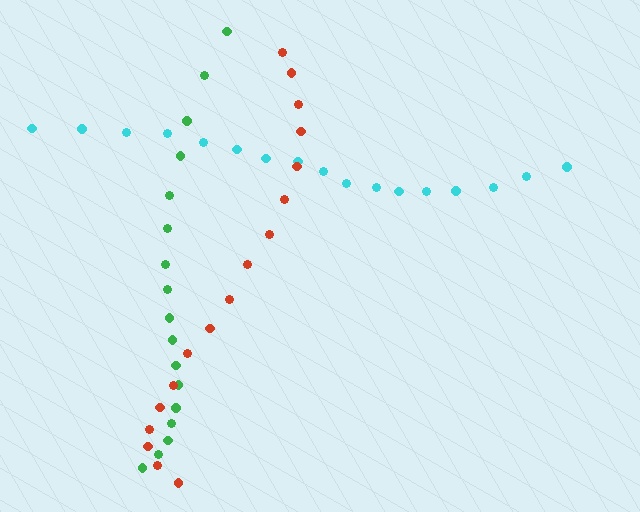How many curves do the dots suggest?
There are 3 distinct paths.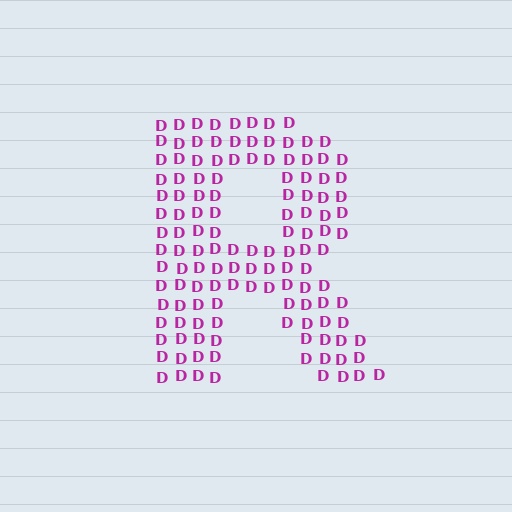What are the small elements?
The small elements are letter D's.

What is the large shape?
The large shape is the letter R.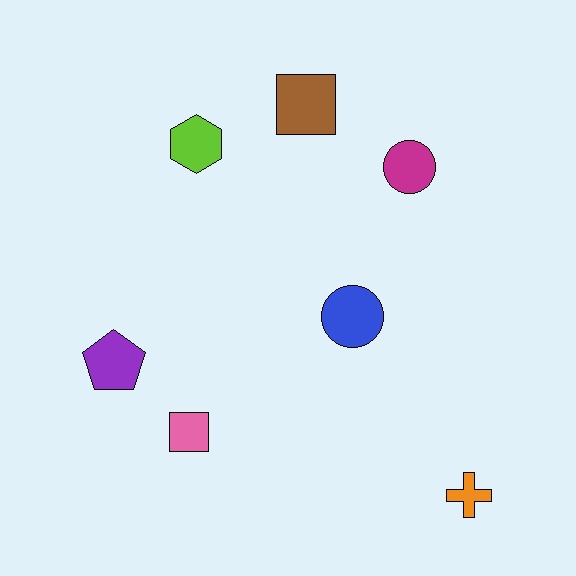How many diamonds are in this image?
There are no diamonds.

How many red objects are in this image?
There are no red objects.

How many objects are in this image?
There are 7 objects.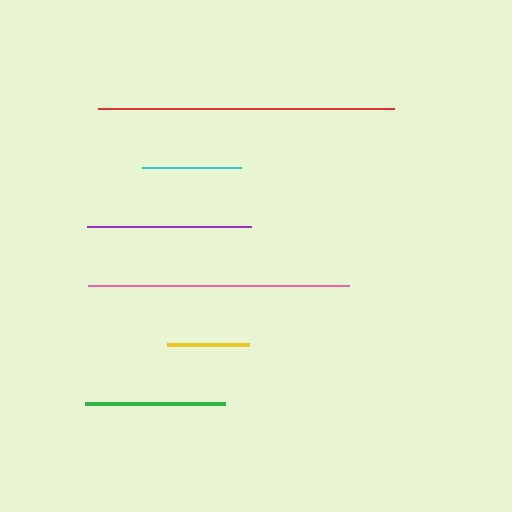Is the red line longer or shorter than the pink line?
The red line is longer than the pink line.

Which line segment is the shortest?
The yellow line is the shortest at approximately 82 pixels.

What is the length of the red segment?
The red segment is approximately 296 pixels long.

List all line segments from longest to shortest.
From longest to shortest: red, pink, purple, green, cyan, yellow.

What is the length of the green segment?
The green segment is approximately 140 pixels long.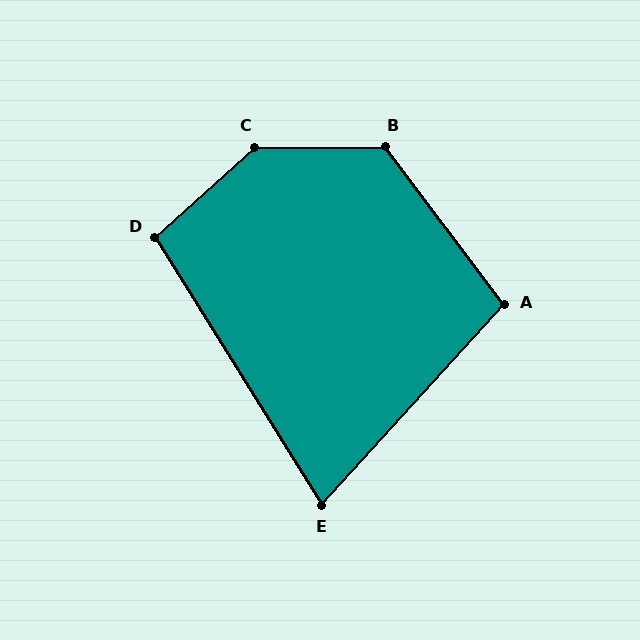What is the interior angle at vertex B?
Approximately 127 degrees (obtuse).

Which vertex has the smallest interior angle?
E, at approximately 74 degrees.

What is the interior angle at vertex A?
Approximately 101 degrees (obtuse).